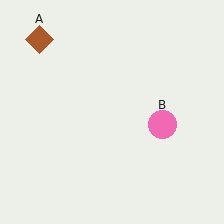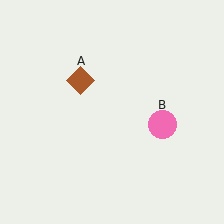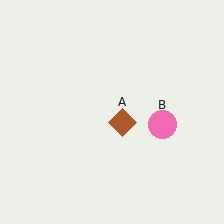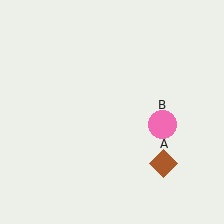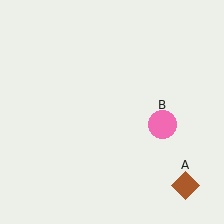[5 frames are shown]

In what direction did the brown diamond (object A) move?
The brown diamond (object A) moved down and to the right.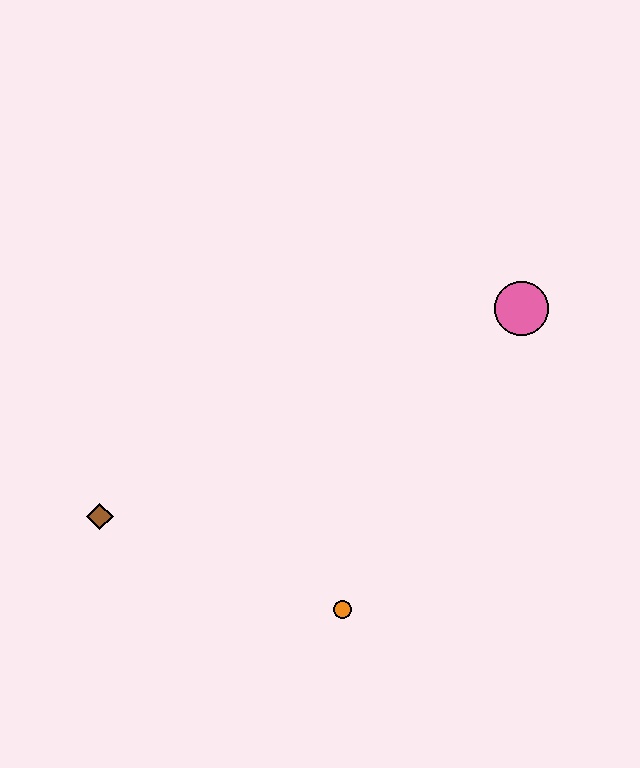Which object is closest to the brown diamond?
The orange circle is closest to the brown diamond.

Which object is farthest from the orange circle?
The pink circle is farthest from the orange circle.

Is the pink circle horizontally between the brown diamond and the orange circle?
No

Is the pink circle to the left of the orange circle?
No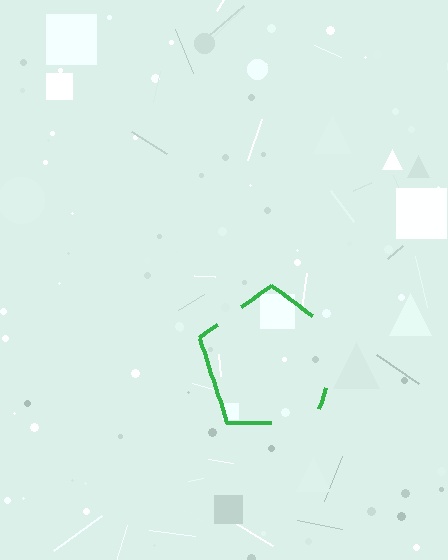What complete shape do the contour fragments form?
The contour fragments form a pentagon.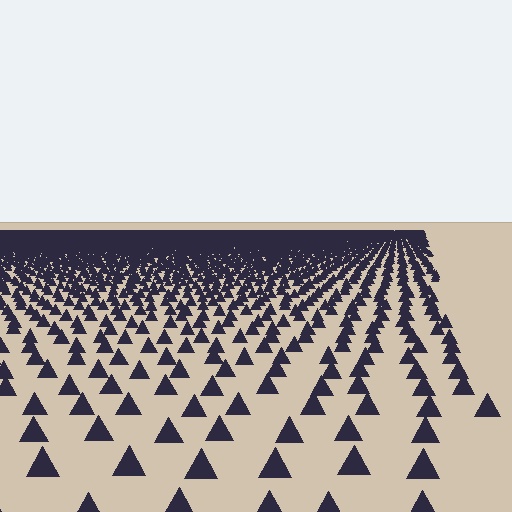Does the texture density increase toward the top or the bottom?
Density increases toward the top.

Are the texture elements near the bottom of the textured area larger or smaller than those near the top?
Larger. Near the bottom, elements are closer to the viewer and appear at a bigger on-screen size.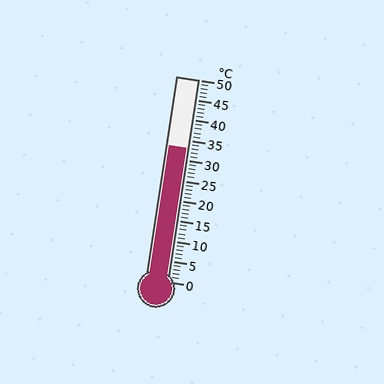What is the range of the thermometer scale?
The thermometer scale ranges from 0°C to 50°C.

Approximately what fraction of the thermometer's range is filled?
The thermometer is filled to approximately 65% of its range.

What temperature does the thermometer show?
The thermometer shows approximately 33°C.